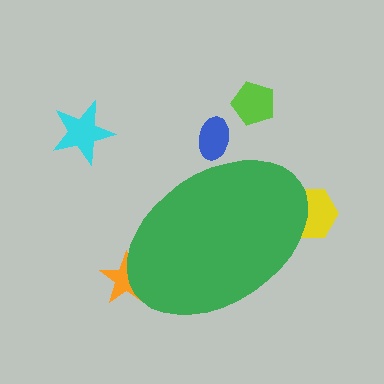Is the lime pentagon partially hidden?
No, the lime pentagon is fully visible.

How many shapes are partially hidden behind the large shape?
3 shapes are partially hidden.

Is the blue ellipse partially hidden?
Yes, the blue ellipse is partially hidden behind the green ellipse.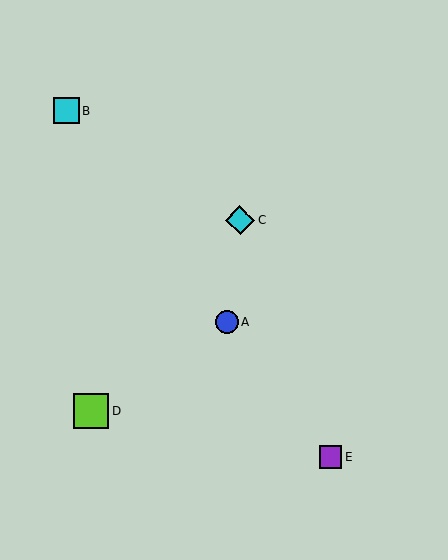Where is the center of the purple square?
The center of the purple square is at (331, 457).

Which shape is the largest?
The lime square (labeled D) is the largest.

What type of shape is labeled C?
Shape C is a cyan diamond.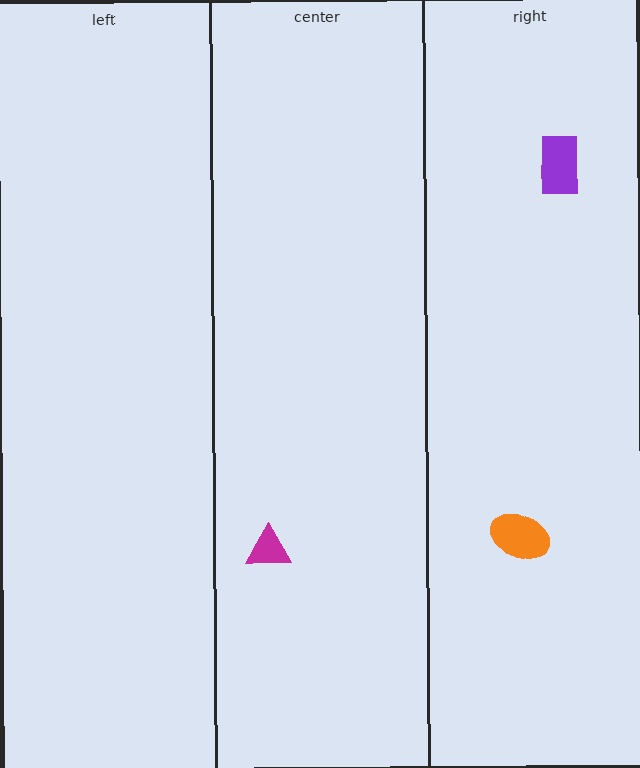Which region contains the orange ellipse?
The right region.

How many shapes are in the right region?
2.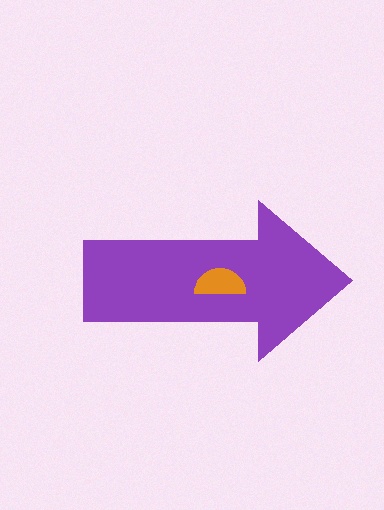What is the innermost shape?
The orange semicircle.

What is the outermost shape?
The purple arrow.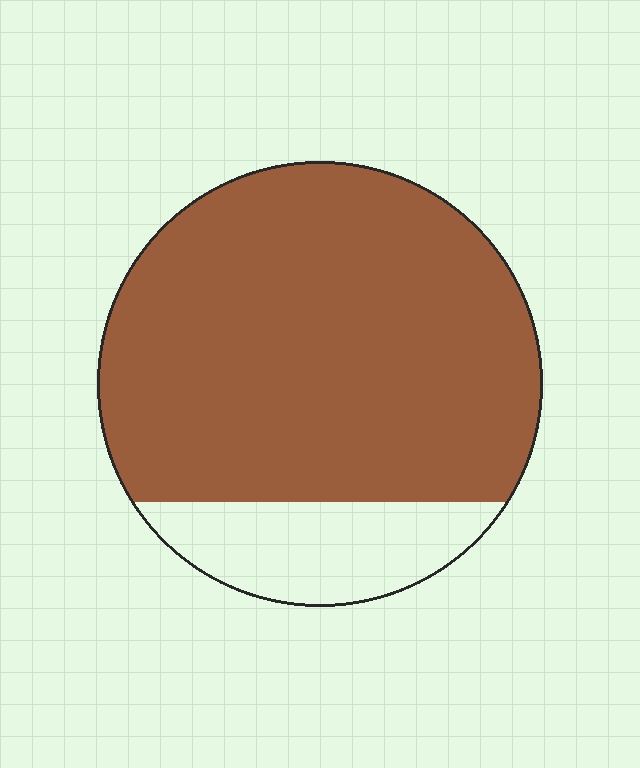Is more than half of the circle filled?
Yes.